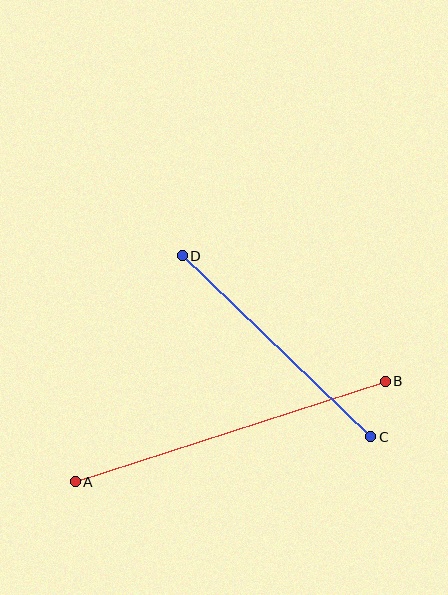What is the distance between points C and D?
The distance is approximately 261 pixels.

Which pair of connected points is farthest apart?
Points A and B are farthest apart.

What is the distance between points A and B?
The distance is approximately 326 pixels.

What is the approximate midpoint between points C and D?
The midpoint is at approximately (276, 346) pixels.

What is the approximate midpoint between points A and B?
The midpoint is at approximately (230, 431) pixels.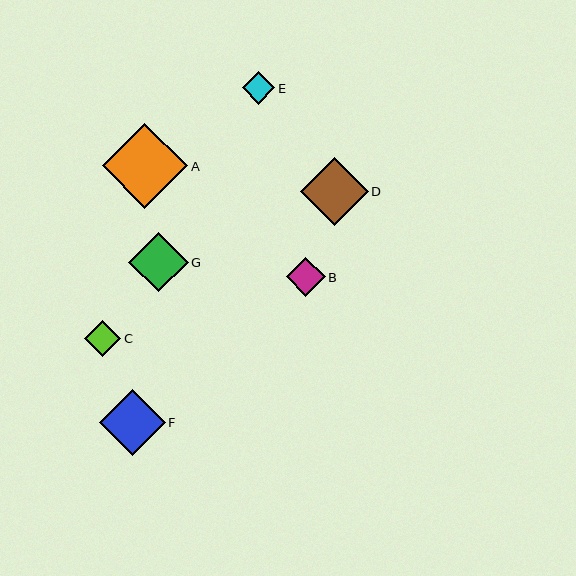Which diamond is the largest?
Diamond A is the largest with a size of approximately 85 pixels.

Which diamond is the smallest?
Diamond E is the smallest with a size of approximately 33 pixels.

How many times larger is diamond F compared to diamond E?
Diamond F is approximately 2.0 times the size of diamond E.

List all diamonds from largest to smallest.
From largest to smallest: A, D, F, G, B, C, E.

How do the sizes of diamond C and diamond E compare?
Diamond C and diamond E are approximately the same size.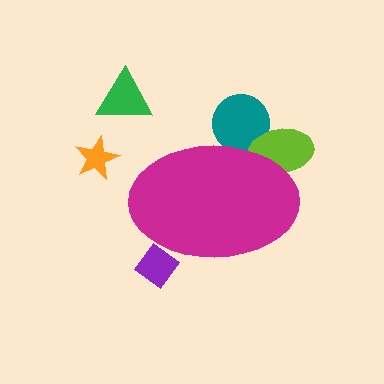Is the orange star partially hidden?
No, the orange star is fully visible.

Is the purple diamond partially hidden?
Yes, the purple diamond is partially hidden behind the magenta ellipse.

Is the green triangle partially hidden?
No, the green triangle is fully visible.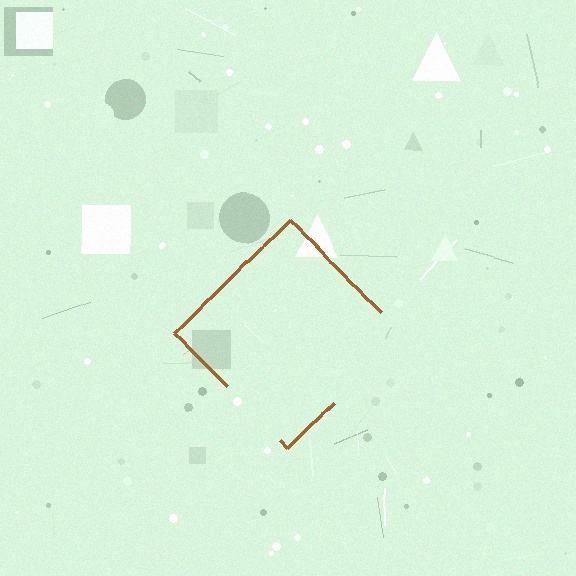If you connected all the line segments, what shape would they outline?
They would outline a diamond.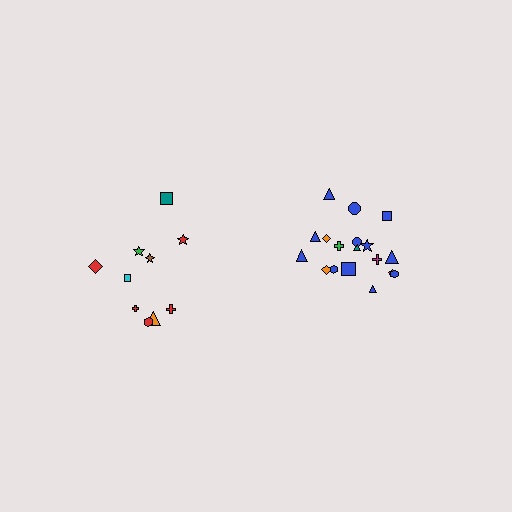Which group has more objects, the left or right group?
The right group.